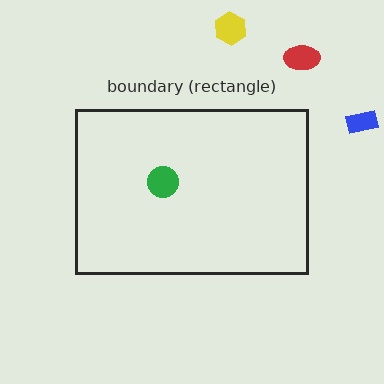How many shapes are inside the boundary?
1 inside, 3 outside.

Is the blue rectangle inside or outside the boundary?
Outside.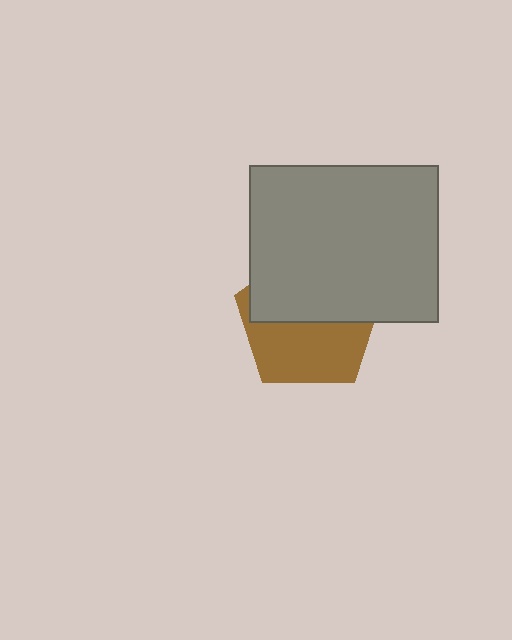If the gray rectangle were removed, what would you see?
You would see the complete brown pentagon.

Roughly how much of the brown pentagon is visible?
About half of it is visible (roughly 48%).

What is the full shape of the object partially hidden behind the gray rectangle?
The partially hidden object is a brown pentagon.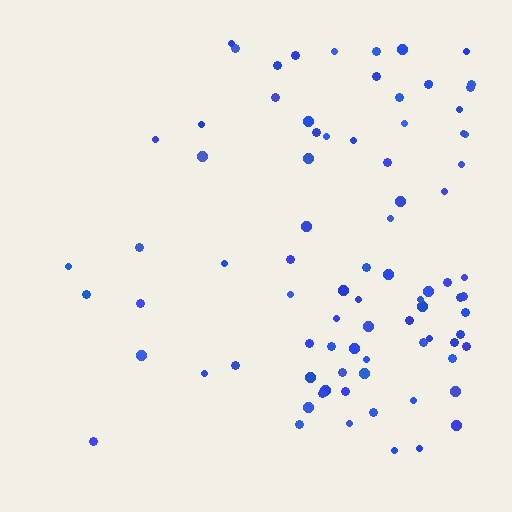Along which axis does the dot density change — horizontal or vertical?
Horizontal.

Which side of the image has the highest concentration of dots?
The right.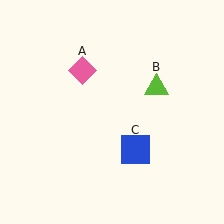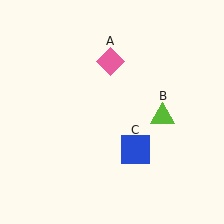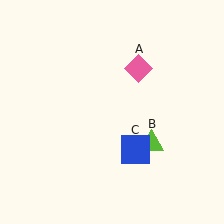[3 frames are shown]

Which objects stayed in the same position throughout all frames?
Blue square (object C) remained stationary.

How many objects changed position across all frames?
2 objects changed position: pink diamond (object A), lime triangle (object B).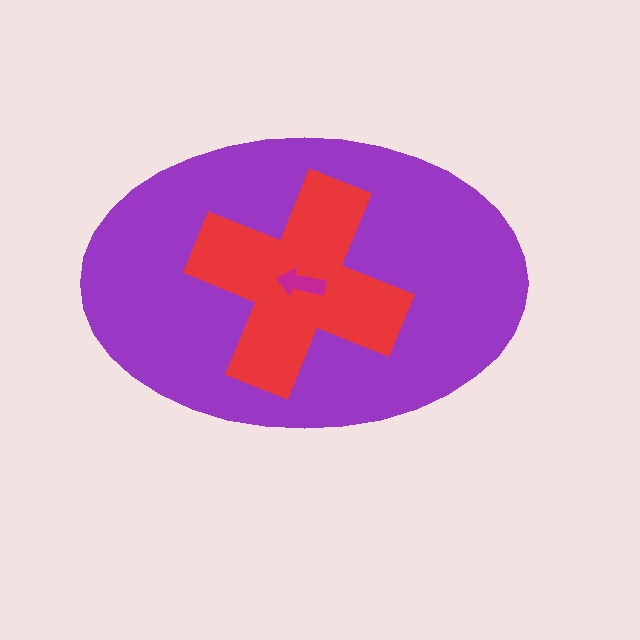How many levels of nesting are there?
3.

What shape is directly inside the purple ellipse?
The red cross.